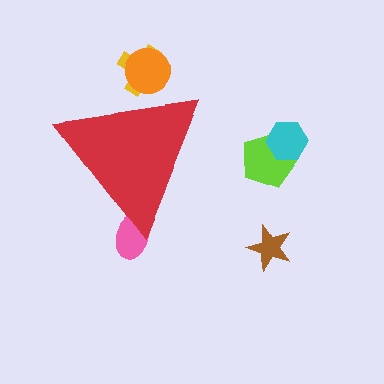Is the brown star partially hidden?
No, the brown star is fully visible.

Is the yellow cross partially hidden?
Yes, the yellow cross is partially hidden behind the red triangle.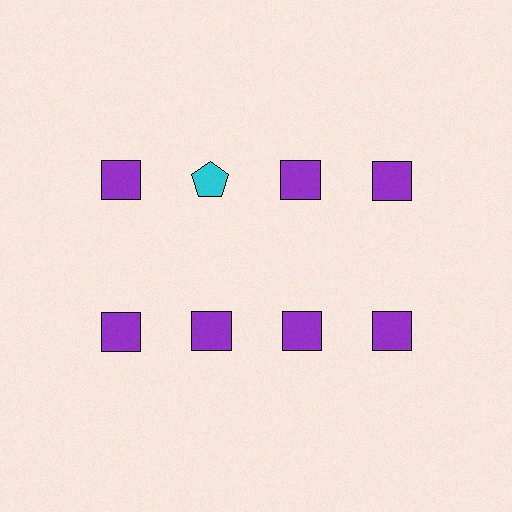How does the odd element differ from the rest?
It differs in both color (cyan instead of purple) and shape (pentagon instead of square).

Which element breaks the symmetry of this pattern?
The cyan pentagon in the top row, second from left column breaks the symmetry. All other shapes are purple squares.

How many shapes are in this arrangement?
There are 8 shapes arranged in a grid pattern.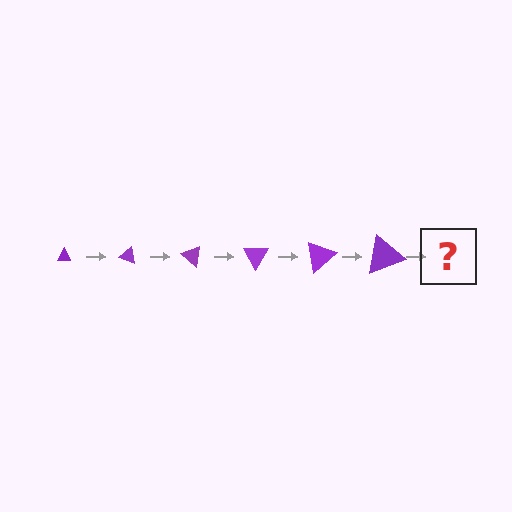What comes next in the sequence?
The next element should be a triangle, larger than the previous one and rotated 120 degrees from the start.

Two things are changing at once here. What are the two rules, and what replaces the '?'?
The two rules are that the triangle grows larger each step and it rotates 20 degrees each step. The '?' should be a triangle, larger than the previous one and rotated 120 degrees from the start.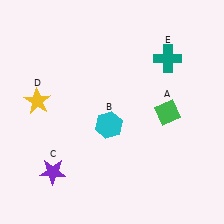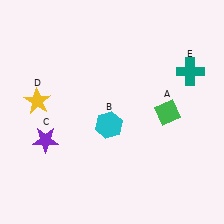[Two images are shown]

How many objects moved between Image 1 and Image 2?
2 objects moved between the two images.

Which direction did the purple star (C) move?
The purple star (C) moved up.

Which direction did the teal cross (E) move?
The teal cross (E) moved right.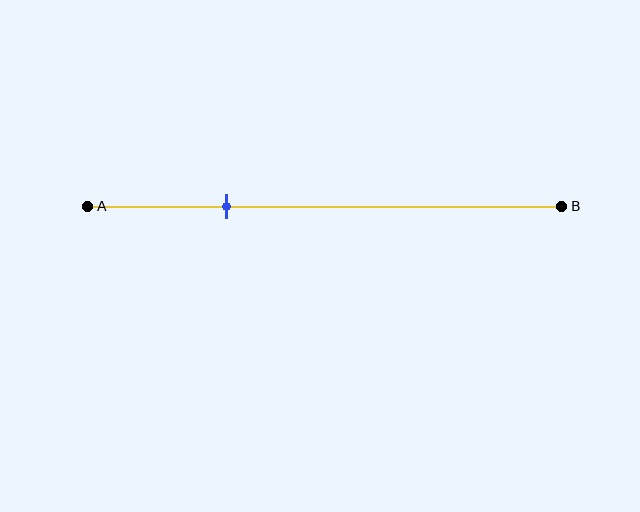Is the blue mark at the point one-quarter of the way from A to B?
No, the mark is at about 30% from A, not at the 25% one-quarter point.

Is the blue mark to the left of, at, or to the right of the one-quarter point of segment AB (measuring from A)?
The blue mark is to the right of the one-quarter point of segment AB.